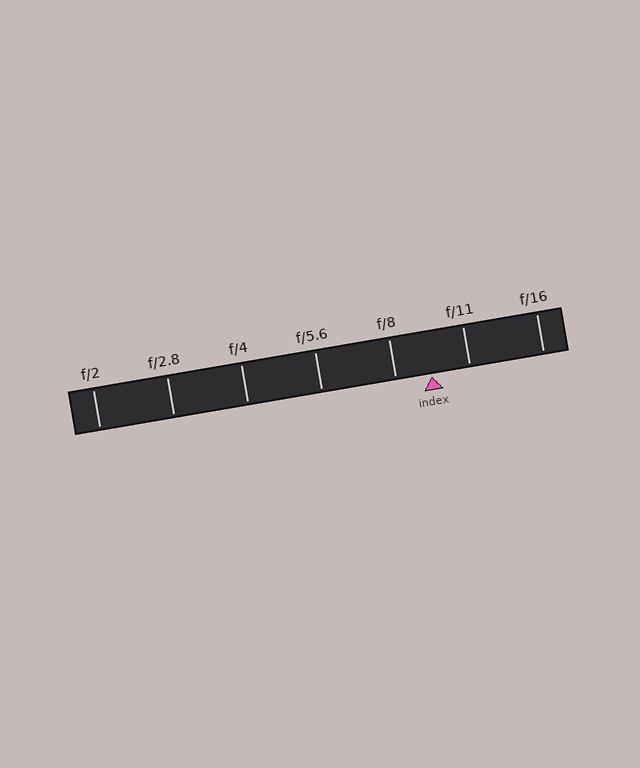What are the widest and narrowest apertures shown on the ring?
The widest aperture shown is f/2 and the narrowest is f/16.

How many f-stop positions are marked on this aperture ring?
There are 7 f-stop positions marked.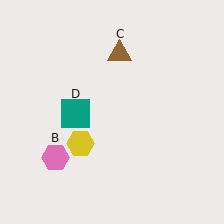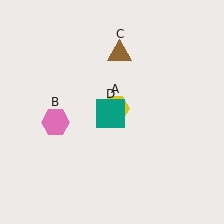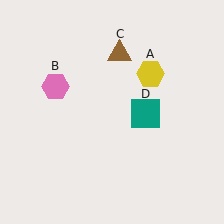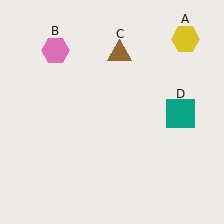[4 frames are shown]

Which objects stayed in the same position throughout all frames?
Brown triangle (object C) remained stationary.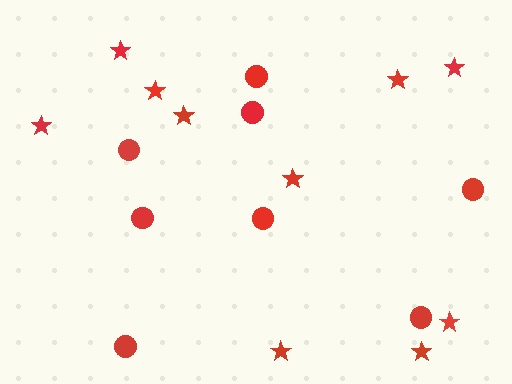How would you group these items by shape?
There are 2 groups: one group of stars (10) and one group of circles (8).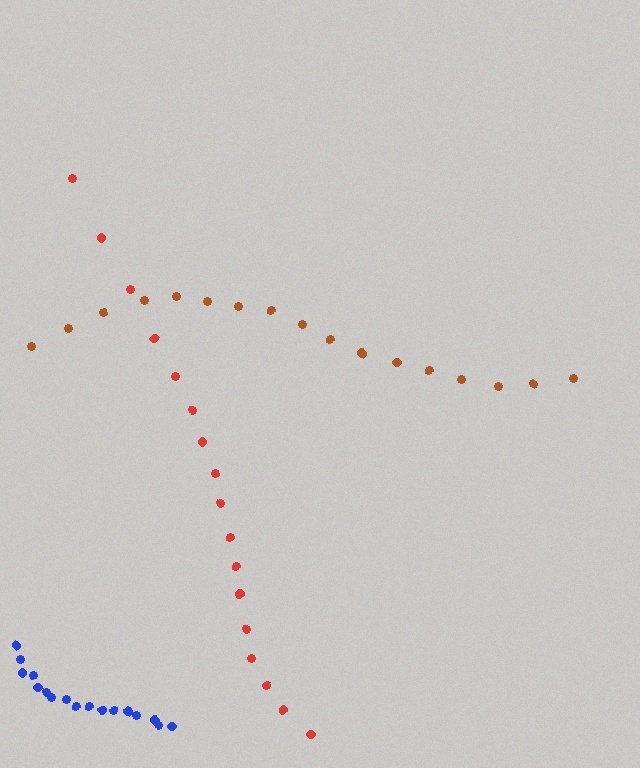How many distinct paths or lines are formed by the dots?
There are 3 distinct paths.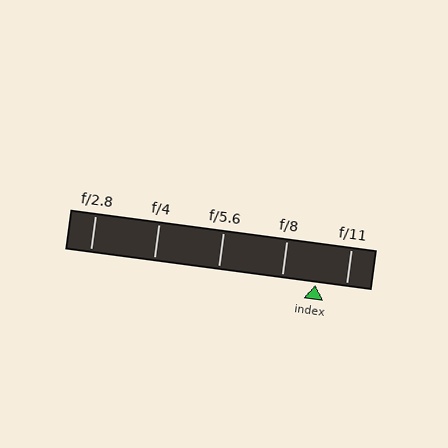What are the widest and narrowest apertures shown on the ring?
The widest aperture shown is f/2.8 and the narrowest is f/11.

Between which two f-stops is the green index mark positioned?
The index mark is between f/8 and f/11.